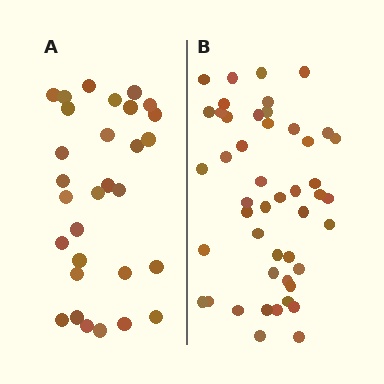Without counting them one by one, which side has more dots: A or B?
Region B (the right region) has more dots.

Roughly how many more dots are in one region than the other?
Region B has approximately 15 more dots than region A.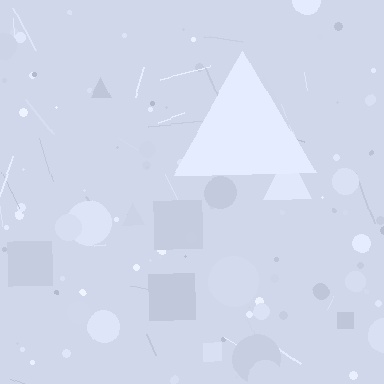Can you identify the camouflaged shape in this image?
The camouflaged shape is a triangle.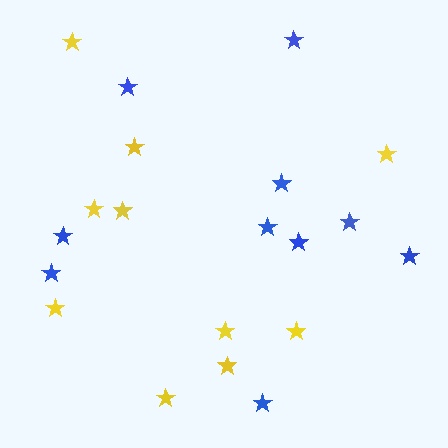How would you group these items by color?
There are 2 groups: one group of blue stars (10) and one group of yellow stars (10).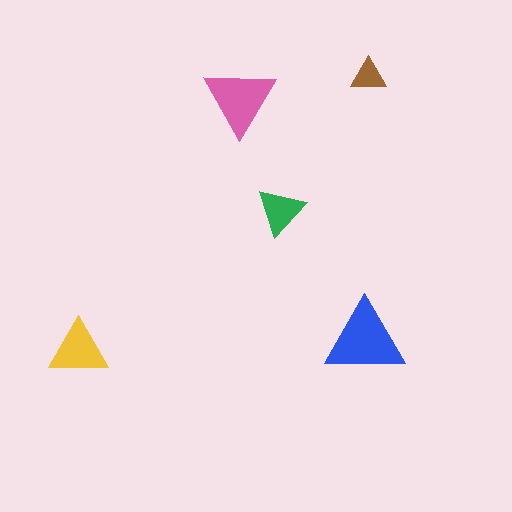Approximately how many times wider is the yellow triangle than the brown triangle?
About 1.5 times wider.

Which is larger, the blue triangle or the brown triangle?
The blue one.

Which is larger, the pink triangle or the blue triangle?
The blue one.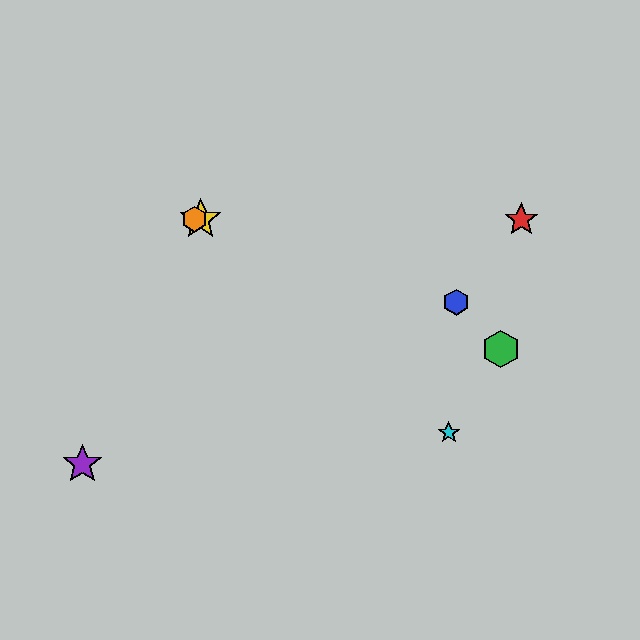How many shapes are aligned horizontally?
3 shapes (the red star, the yellow star, the orange hexagon) are aligned horizontally.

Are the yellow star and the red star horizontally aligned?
Yes, both are at y≈219.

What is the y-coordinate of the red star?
The red star is at y≈219.